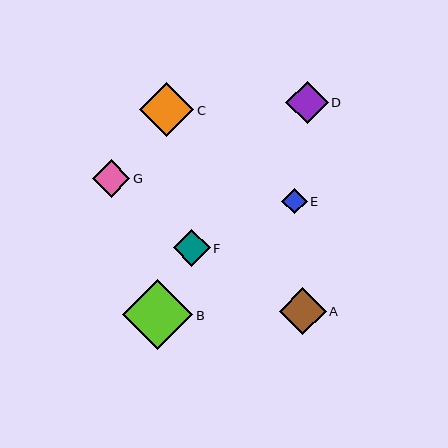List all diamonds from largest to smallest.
From largest to smallest: B, C, A, D, G, F, E.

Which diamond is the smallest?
Diamond E is the smallest with a size of approximately 26 pixels.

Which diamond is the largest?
Diamond B is the largest with a size of approximately 70 pixels.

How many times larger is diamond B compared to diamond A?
Diamond B is approximately 1.5 times the size of diamond A.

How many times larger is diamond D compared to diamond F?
Diamond D is approximately 1.2 times the size of diamond F.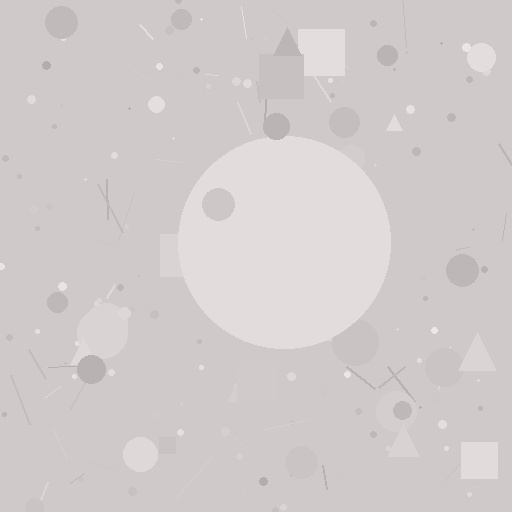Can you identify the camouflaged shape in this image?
The camouflaged shape is a circle.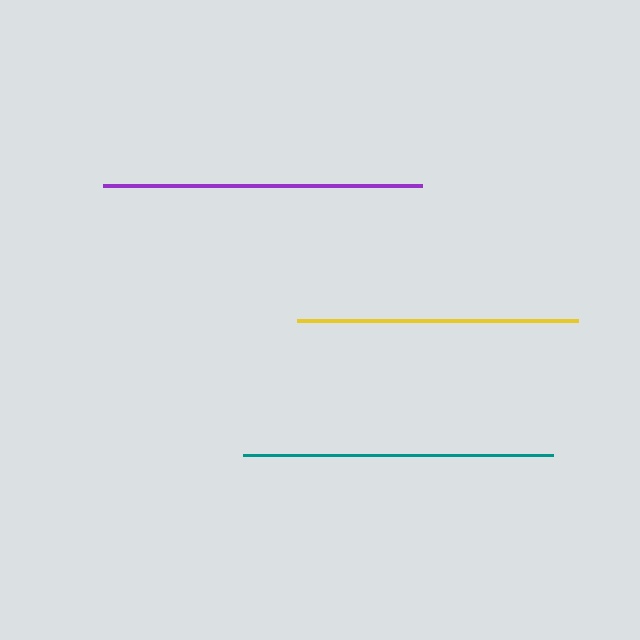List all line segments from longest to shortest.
From longest to shortest: purple, teal, yellow.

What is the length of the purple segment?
The purple segment is approximately 318 pixels long.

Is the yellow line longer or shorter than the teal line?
The teal line is longer than the yellow line.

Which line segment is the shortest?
The yellow line is the shortest at approximately 281 pixels.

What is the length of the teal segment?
The teal segment is approximately 310 pixels long.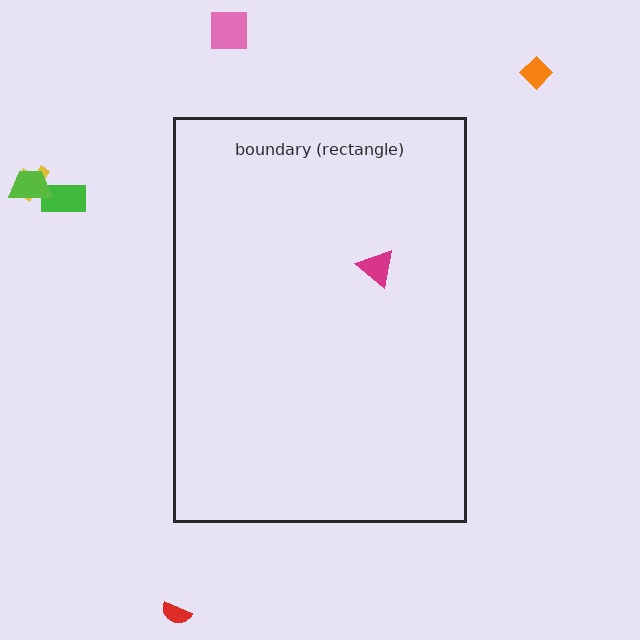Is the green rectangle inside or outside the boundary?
Outside.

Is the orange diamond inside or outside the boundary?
Outside.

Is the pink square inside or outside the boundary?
Outside.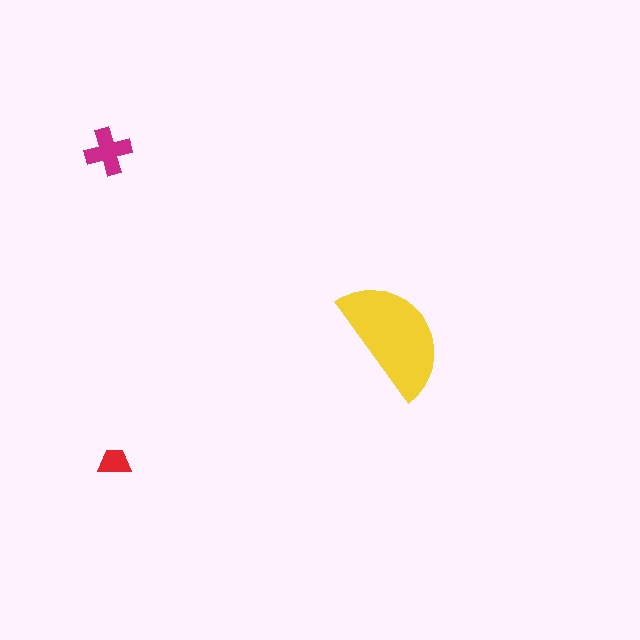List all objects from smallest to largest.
The red trapezoid, the magenta cross, the yellow semicircle.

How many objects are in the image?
There are 3 objects in the image.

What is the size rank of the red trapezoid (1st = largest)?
3rd.